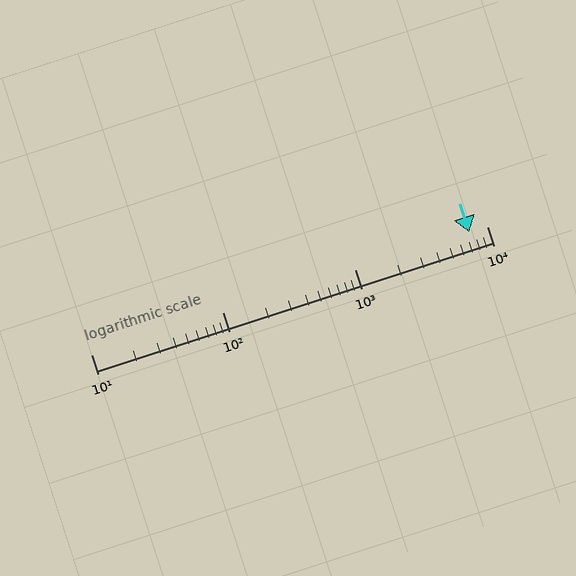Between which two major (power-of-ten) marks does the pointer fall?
The pointer is between 1000 and 10000.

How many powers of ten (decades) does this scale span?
The scale spans 3 decades, from 10 to 10000.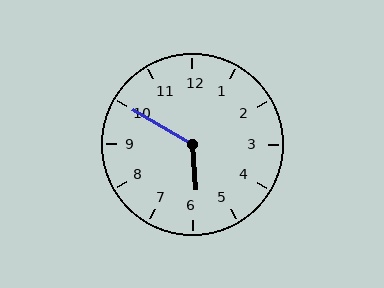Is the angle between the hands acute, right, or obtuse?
It is obtuse.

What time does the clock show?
5:50.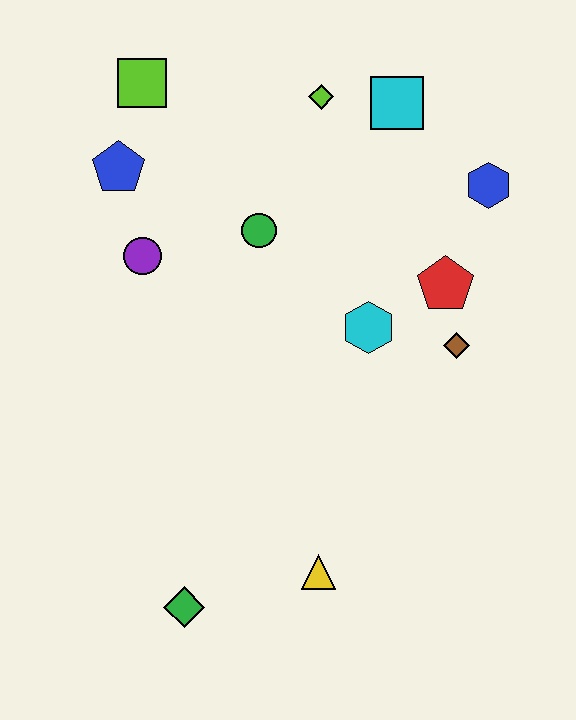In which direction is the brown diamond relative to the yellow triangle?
The brown diamond is above the yellow triangle.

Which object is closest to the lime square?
The blue pentagon is closest to the lime square.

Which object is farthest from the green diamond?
The cyan square is farthest from the green diamond.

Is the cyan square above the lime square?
No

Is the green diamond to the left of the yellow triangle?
Yes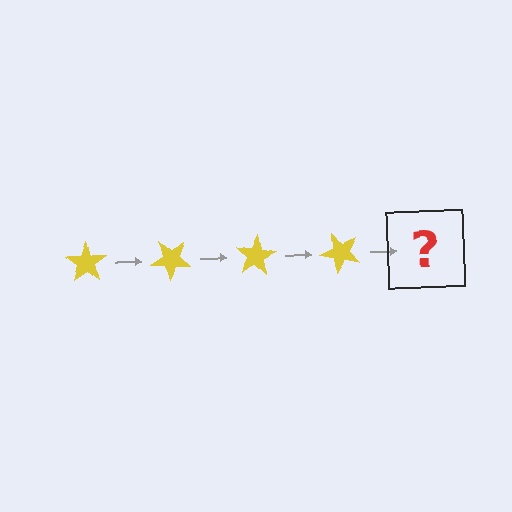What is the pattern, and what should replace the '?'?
The pattern is that the star rotates 40 degrees each step. The '?' should be a yellow star rotated 160 degrees.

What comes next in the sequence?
The next element should be a yellow star rotated 160 degrees.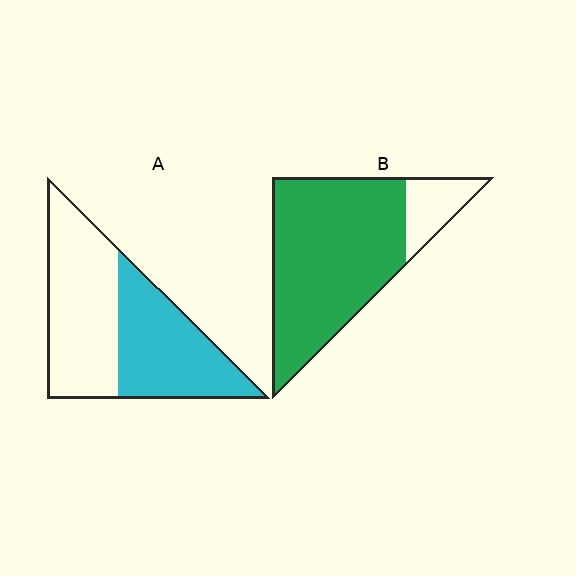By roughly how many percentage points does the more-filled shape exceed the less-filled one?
By roughly 40 percentage points (B over A).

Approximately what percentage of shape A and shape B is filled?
A is approximately 45% and B is approximately 85%.